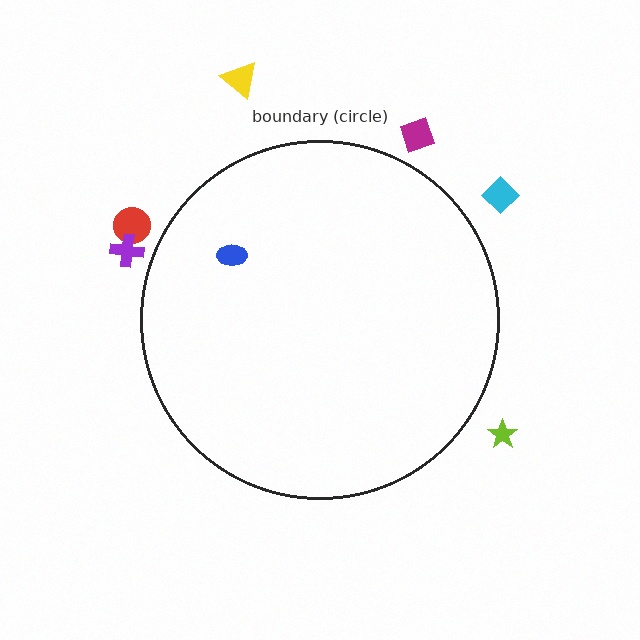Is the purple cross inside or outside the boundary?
Outside.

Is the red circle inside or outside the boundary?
Outside.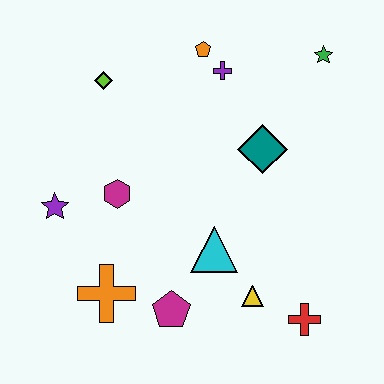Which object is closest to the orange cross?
The magenta pentagon is closest to the orange cross.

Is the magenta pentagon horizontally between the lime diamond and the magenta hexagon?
No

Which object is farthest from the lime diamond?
The red cross is farthest from the lime diamond.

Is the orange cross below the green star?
Yes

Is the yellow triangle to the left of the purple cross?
No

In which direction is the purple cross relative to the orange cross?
The purple cross is above the orange cross.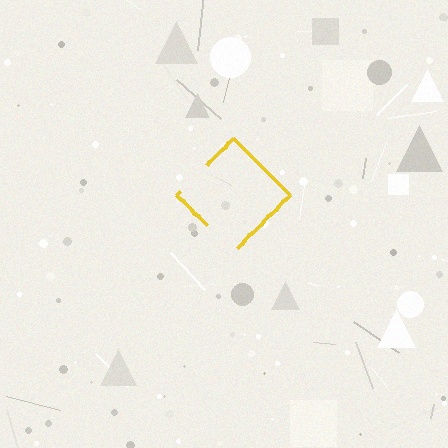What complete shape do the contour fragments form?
The contour fragments form a diamond.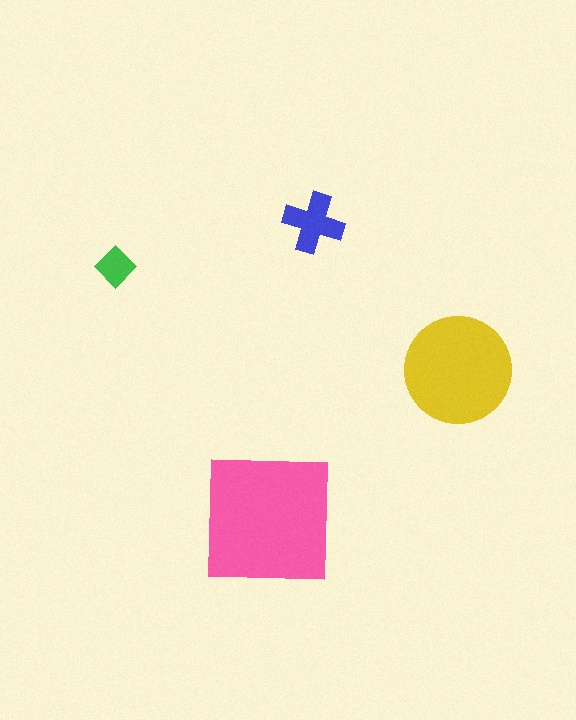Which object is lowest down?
The pink square is bottommost.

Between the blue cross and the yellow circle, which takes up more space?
The yellow circle.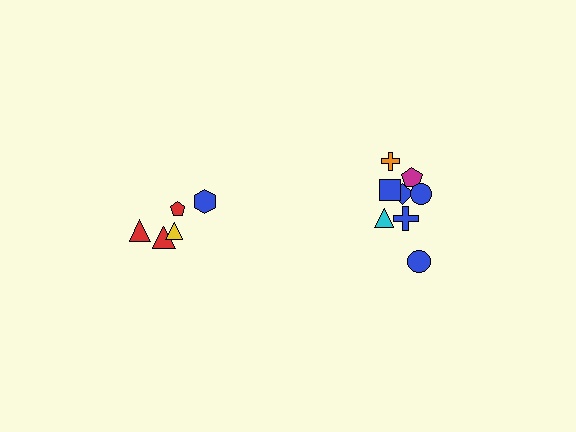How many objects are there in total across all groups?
There are 13 objects.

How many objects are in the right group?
There are 8 objects.